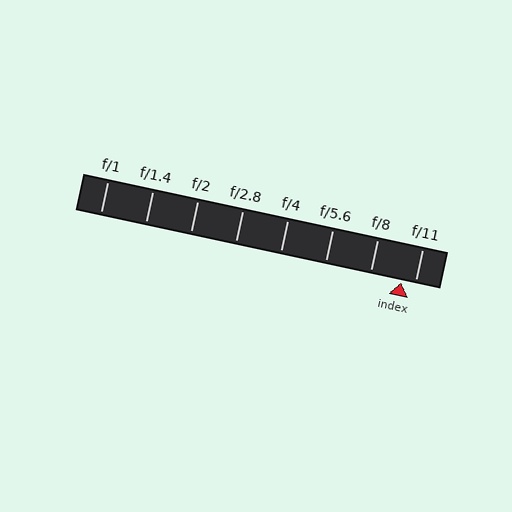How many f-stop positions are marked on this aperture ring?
There are 8 f-stop positions marked.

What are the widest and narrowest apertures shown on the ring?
The widest aperture shown is f/1 and the narrowest is f/11.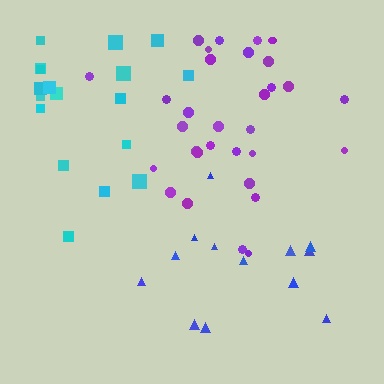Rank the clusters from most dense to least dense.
purple, blue, cyan.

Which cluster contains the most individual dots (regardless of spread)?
Purple (32).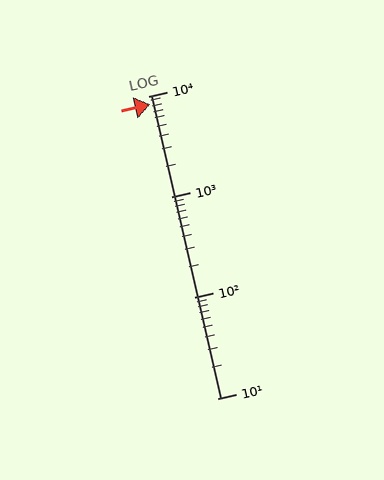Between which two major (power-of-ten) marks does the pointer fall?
The pointer is between 1000 and 10000.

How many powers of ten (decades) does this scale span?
The scale spans 3 decades, from 10 to 10000.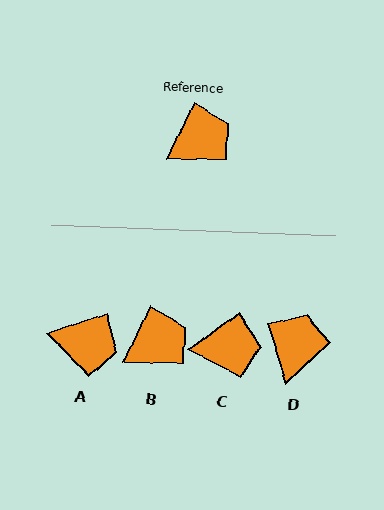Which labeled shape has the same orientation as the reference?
B.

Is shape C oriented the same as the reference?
No, it is off by about 28 degrees.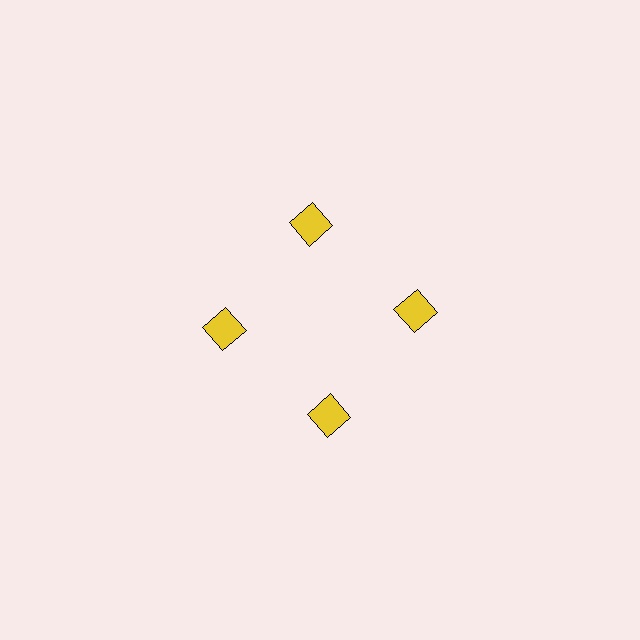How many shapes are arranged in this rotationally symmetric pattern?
There are 4 shapes, arranged in 4 groups of 1.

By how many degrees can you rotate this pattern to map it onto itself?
The pattern maps onto itself every 90 degrees of rotation.